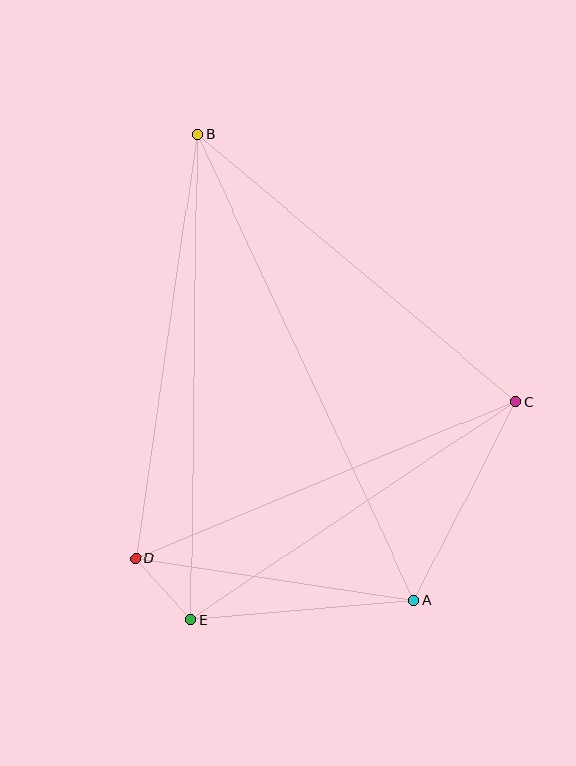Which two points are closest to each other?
Points D and E are closest to each other.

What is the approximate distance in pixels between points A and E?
The distance between A and E is approximately 224 pixels.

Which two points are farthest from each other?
Points A and B are farthest from each other.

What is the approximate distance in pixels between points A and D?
The distance between A and D is approximately 282 pixels.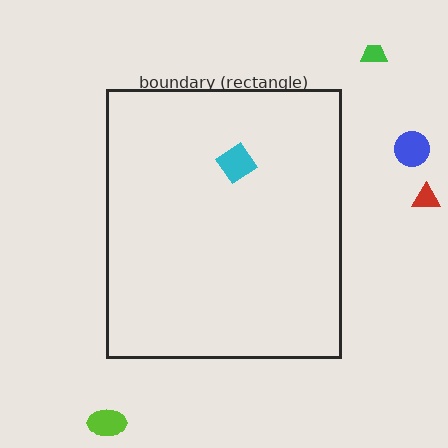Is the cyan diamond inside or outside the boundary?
Inside.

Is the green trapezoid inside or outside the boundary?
Outside.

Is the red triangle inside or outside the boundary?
Outside.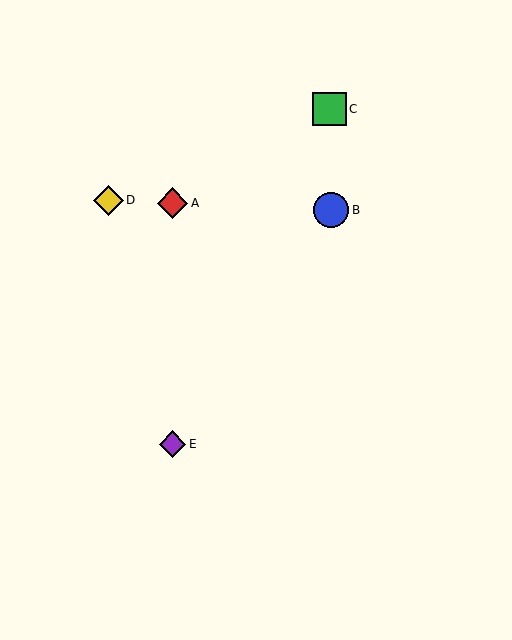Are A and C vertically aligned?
No, A is at x≈173 and C is at x≈329.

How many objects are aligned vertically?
2 objects (A, E) are aligned vertically.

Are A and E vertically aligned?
Yes, both are at x≈173.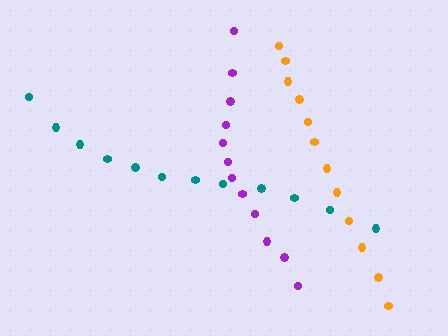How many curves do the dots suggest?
There are 3 distinct paths.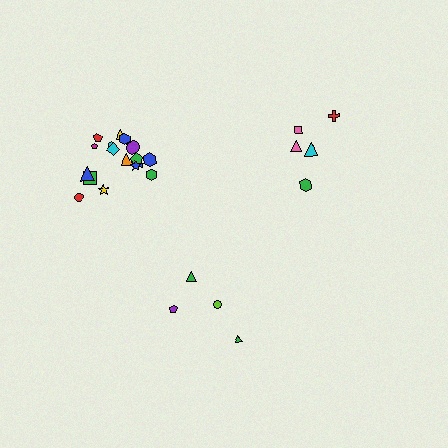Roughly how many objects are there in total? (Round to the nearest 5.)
Roughly 25 objects in total.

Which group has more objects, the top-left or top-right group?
The top-left group.